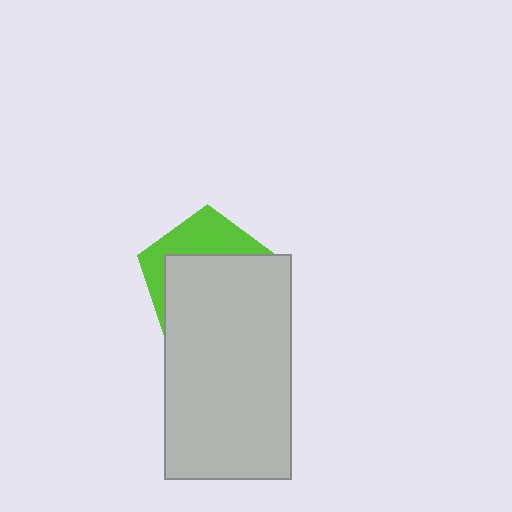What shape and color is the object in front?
The object in front is a light gray rectangle.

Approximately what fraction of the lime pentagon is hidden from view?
Roughly 66% of the lime pentagon is hidden behind the light gray rectangle.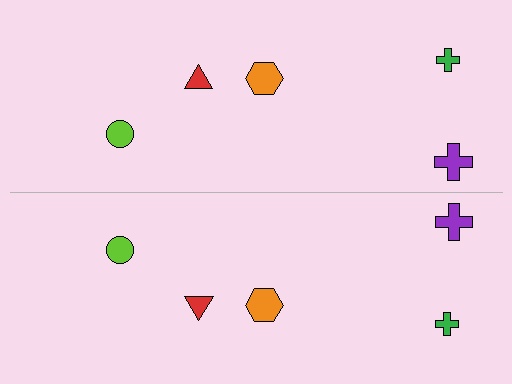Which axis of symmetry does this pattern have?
The pattern has a horizontal axis of symmetry running through the center of the image.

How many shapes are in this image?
There are 10 shapes in this image.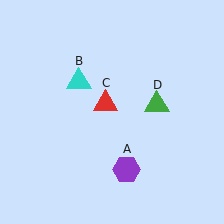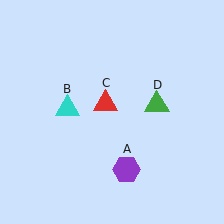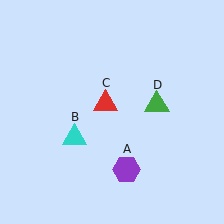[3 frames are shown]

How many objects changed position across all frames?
1 object changed position: cyan triangle (object B).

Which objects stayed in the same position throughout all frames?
Purple hexagon (object A) and red triangle (object C) and green triangle (object D) remained stationary.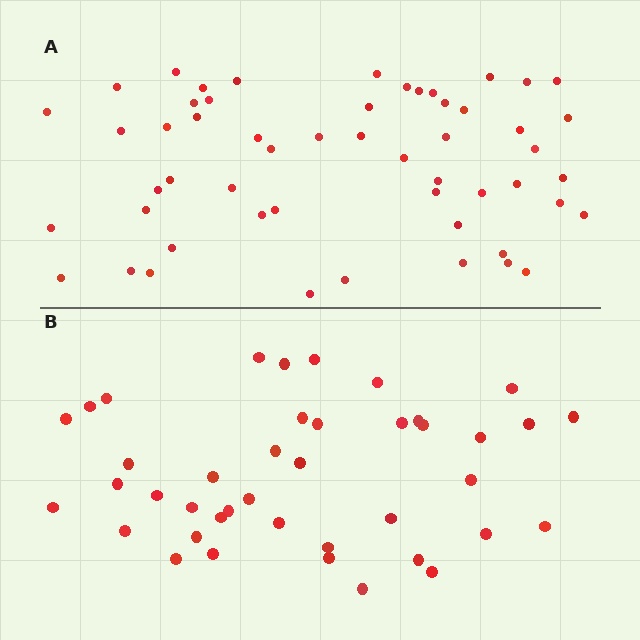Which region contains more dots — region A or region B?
Region A (the top region) has more dots.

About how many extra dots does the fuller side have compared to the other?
Region A has approximately 15 more dots than region B.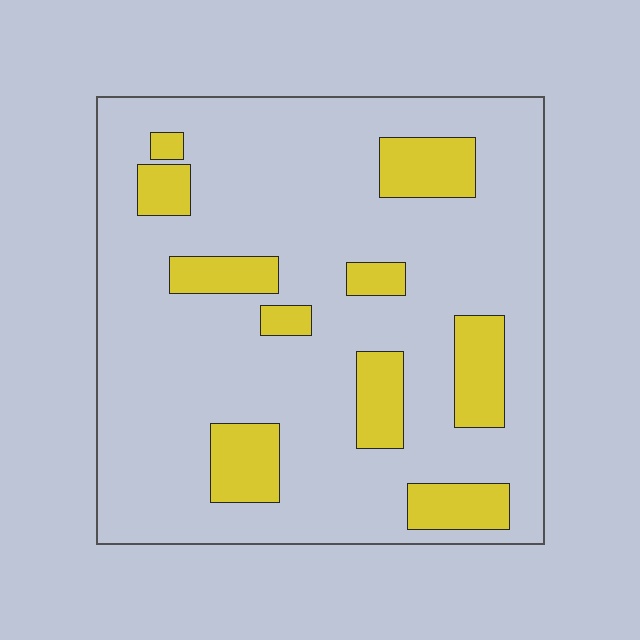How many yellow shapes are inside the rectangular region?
10.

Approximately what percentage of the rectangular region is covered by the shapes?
Approximately 20%.